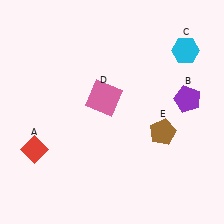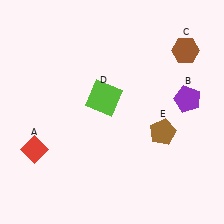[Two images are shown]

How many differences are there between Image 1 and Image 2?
There are 2 differences between the two images.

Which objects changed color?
C changed from cyan to brown. D changed from pink to lime.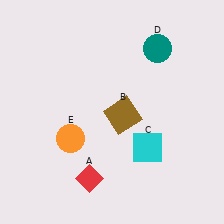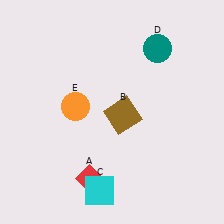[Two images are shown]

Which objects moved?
The objects that moved are: the cyan square (C), the orange circle (E).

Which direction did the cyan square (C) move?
The cyan square (C) moved left.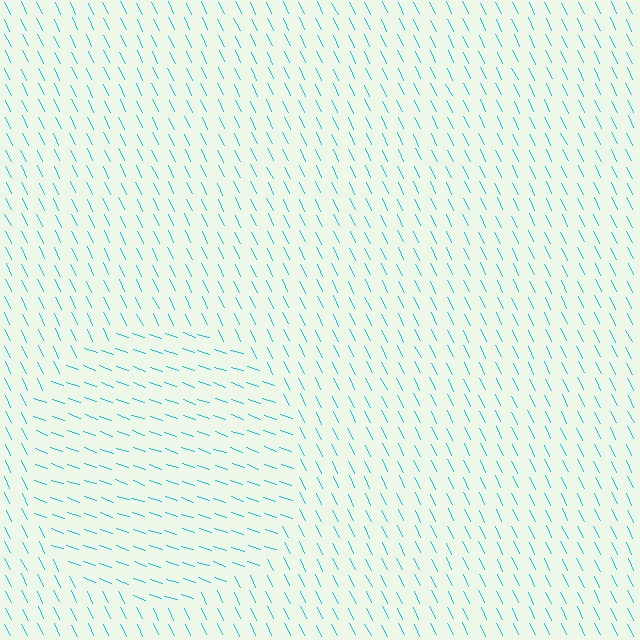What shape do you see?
I see a circle.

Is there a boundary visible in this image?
Yes, there is a texture boundary formed by a change in line orientation.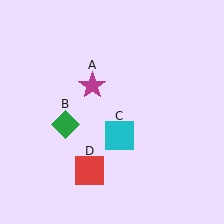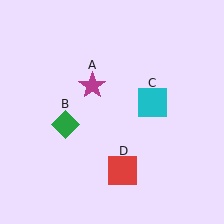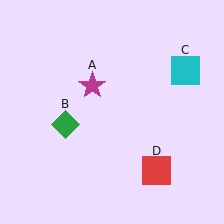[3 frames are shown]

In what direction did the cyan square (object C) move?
The cyan square (object C) moved up and to the right.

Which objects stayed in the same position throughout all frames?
Magenta star (object A) and green diamond (object B) remained stationary.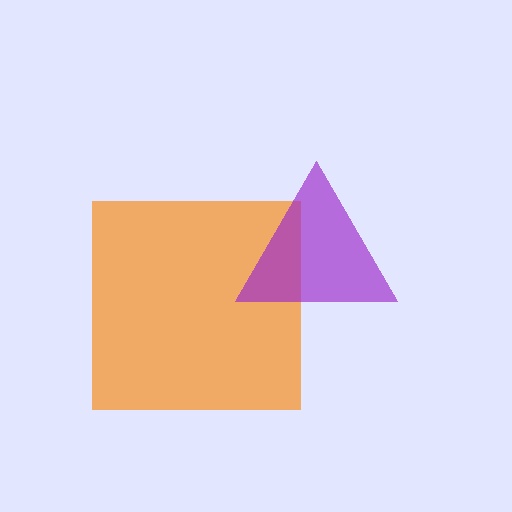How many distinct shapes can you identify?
There are 2 distinct shapes: an orange square, a purple triangle.